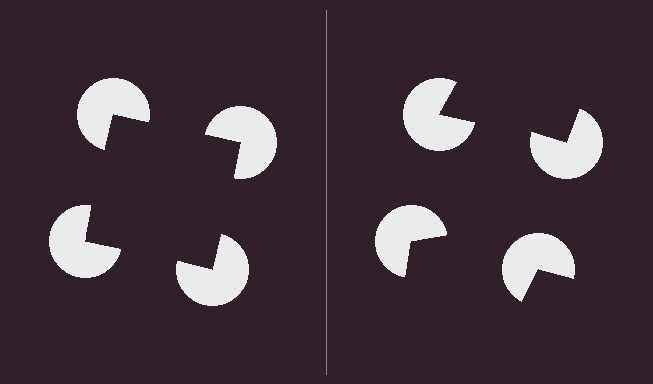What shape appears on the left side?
An illusory square.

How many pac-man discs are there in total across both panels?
8 — 4 on each side.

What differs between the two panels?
The pac-man discs are positioned identically on both sides; only the wedge orientations differ. On the left they align to a square; on the right they are misaligned.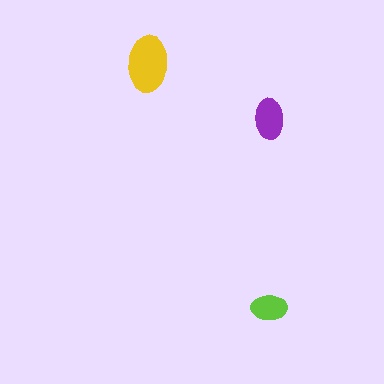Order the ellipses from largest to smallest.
the yellow one, the purple one, the lime one.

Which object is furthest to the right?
The purple ellipse is rightmost.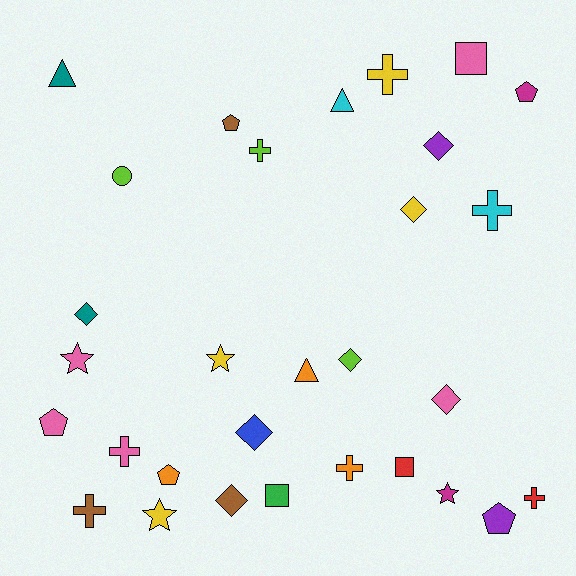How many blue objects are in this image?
There is 1 blue object.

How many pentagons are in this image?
There are 5 pentagons.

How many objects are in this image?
There are 30 objects.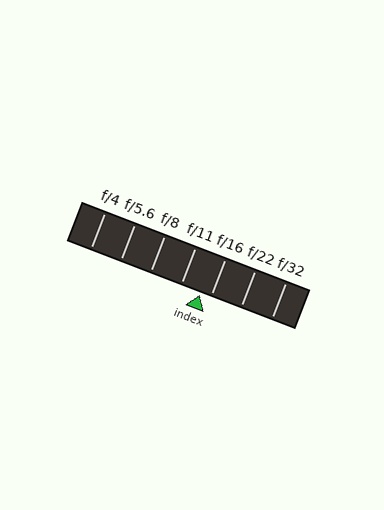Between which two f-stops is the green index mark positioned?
The index mark is between f/11 and f/16.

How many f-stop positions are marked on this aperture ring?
There are 7 f-stop positions marked.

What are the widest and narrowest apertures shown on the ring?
The widest aperture shown is f/4 and the narrowest is f/32.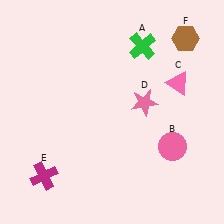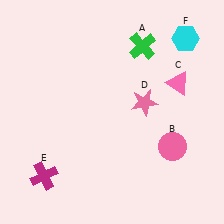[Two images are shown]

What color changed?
The hexagon (F) changed from brown in Image 1 to cyan in Image 2.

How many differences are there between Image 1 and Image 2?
There is 1 difference between the two images.